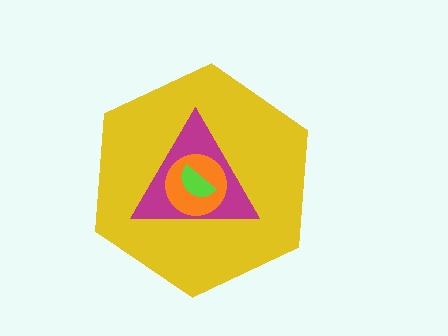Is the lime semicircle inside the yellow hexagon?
Yes.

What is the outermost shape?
The yellow hexagon.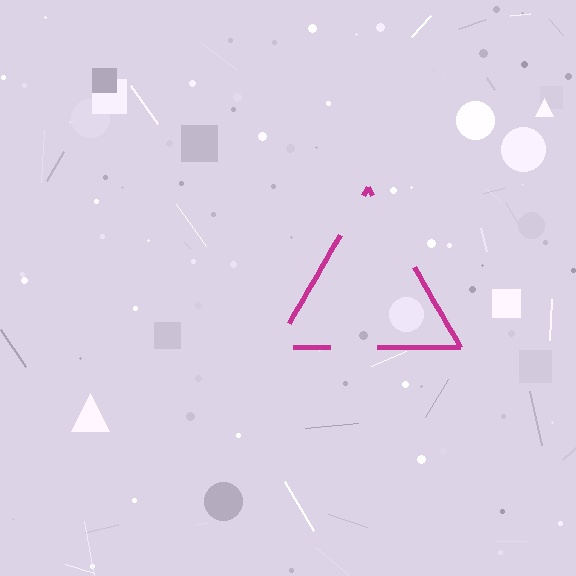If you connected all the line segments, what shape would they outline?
They would outline a triangle.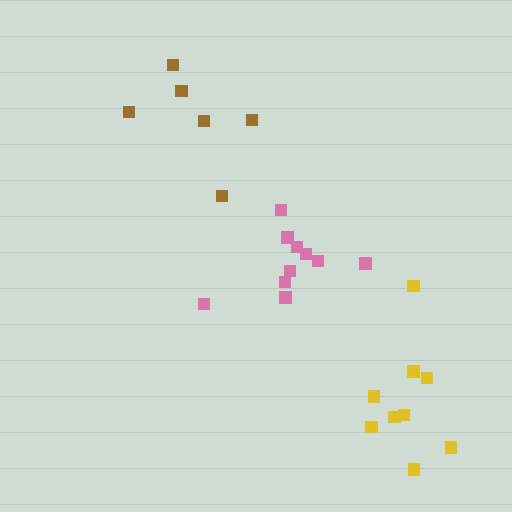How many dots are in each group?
Group 1: 10 dots, Group 2: 6 dots, Group 3: 9 dots (25 total).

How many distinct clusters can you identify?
There are 3 distinct clusters.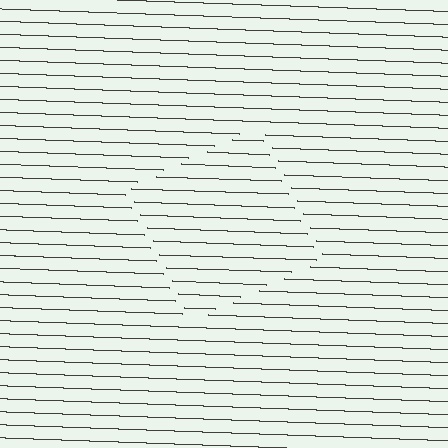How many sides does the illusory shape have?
4 sides — the line-ends trace a square.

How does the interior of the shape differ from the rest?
The interior of the shape contains the same grating, shifted by half a period — the contour is defined by the phase discontinuity where line-ends from the inner and outer gratings abut.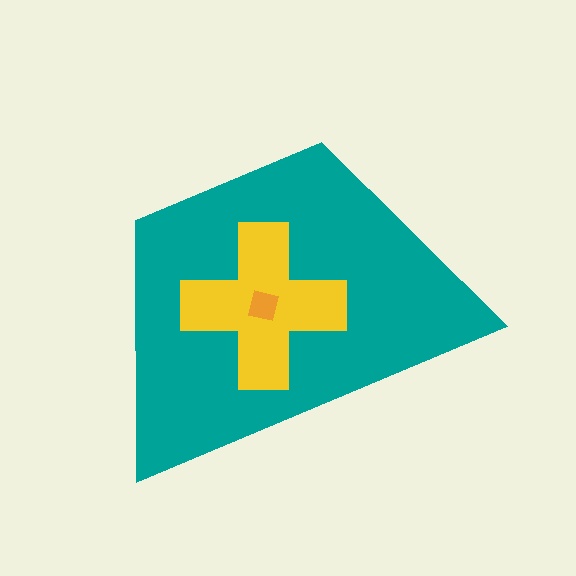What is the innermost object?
The orange square.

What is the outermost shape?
The teal trapezoid.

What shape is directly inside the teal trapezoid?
The yellow cross.